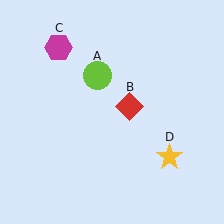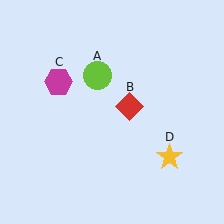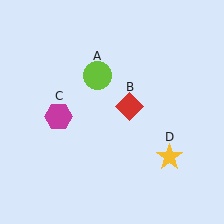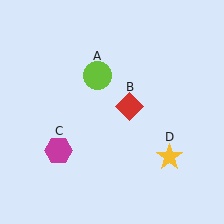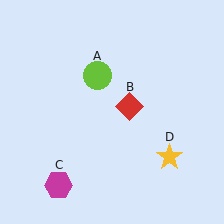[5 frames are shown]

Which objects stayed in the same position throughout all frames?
Lime circle (object A) and red diamond (object B) and yellow star (object D) remained stationary.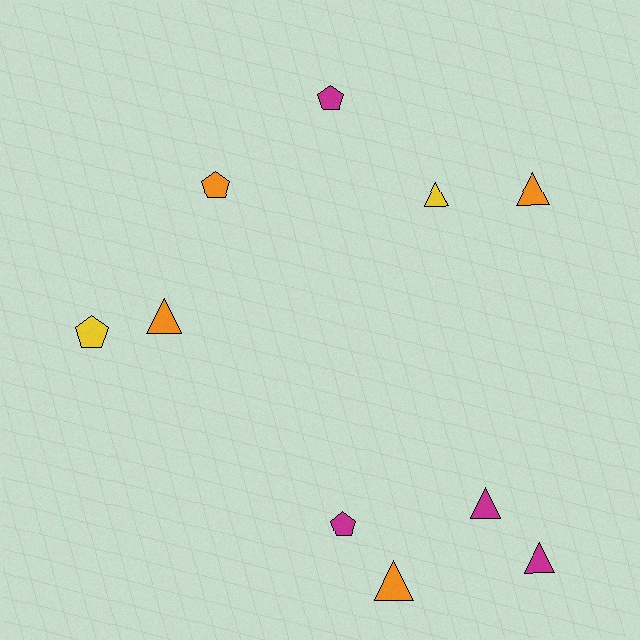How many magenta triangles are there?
There are 2 magenta triangles.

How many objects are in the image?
There are 10 objects.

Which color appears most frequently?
Orange, with 4 objects.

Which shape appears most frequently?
Triangle, with 6 objects.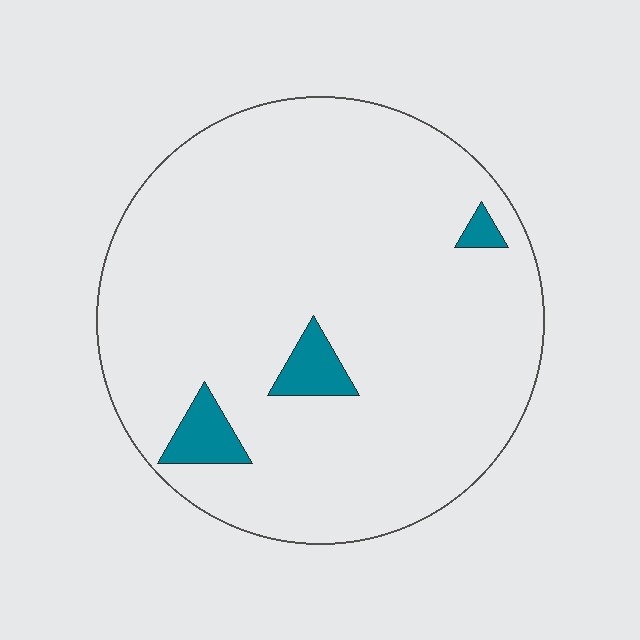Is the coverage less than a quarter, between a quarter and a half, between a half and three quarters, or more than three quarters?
Less than a quarter.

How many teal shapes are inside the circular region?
3.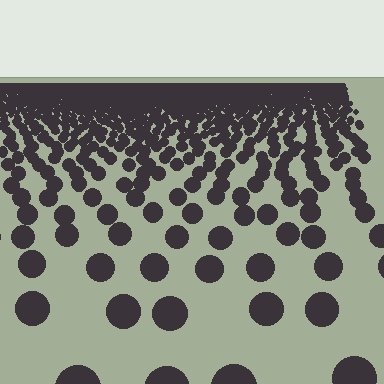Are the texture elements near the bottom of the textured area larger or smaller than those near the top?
Larger. Near the bottom, elements are closer to the viewer and appear at a bigger on-screen size.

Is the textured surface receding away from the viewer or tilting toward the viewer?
The surface is receding away from the viewer. Texture elements get smaller and denser toward the top.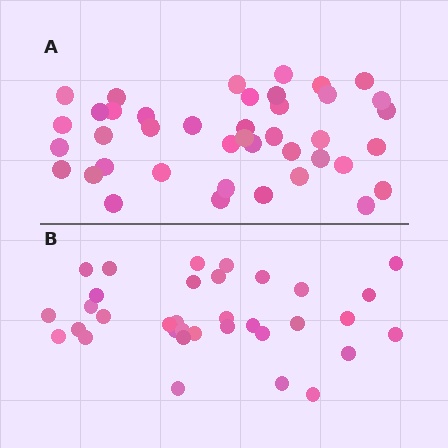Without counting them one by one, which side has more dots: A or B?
Region A (the top region) has more dots.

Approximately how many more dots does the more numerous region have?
Region A has roughly 8 or so more dots than region B.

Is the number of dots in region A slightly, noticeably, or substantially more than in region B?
Region A has only slightly more — the two regions are fairly close. The ratio is roughly 1.2 to 1.